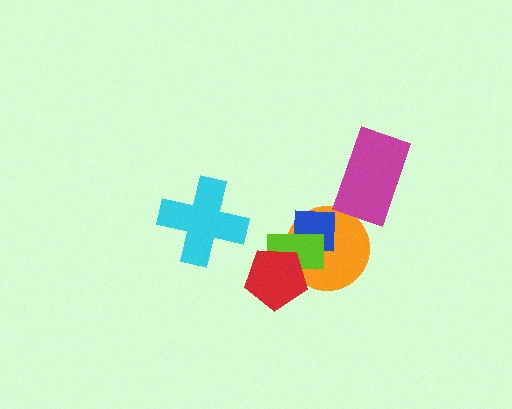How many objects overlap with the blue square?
2 objects overlap with the blue square.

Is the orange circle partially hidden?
Yes, it is partially covered by another shape.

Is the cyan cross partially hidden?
No, no other shape covers it.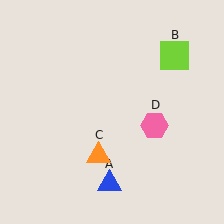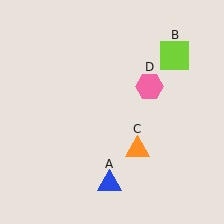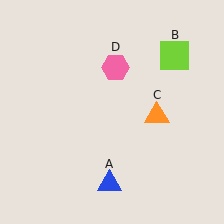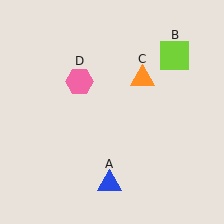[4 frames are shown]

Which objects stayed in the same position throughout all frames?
Blue triangle (object A) and lime square (object B) remained stationary.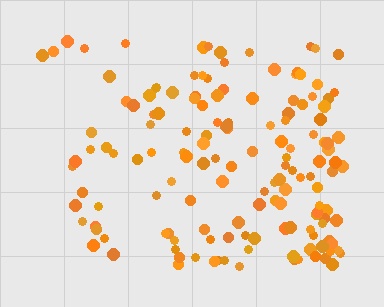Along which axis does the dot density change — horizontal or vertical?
Horizontal.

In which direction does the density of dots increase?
From left to right, with the right side densest.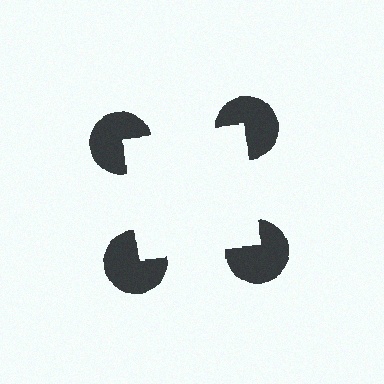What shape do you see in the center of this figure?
An illusory square — its edges are inferred from the aligned wedge cuts in the pac-man discs, not physically drawn.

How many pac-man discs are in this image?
There are 4 — one at each vertex of the illusory square.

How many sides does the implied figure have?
4 sides.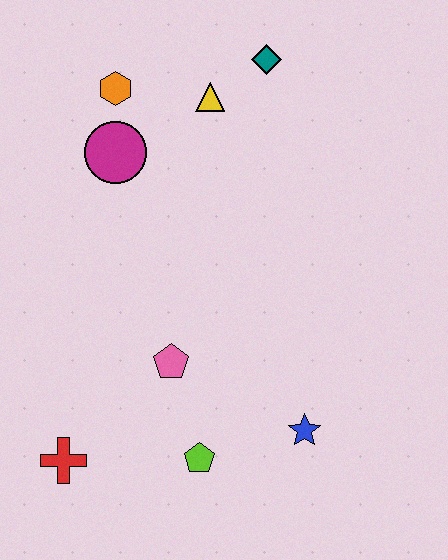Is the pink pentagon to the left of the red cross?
No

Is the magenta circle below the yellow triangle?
Yes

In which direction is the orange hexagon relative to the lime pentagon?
The orange hexagon is above the lime pentagon.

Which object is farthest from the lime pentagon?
The teal diamond is farthest from the lime pentagon.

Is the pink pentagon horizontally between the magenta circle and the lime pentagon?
Yes